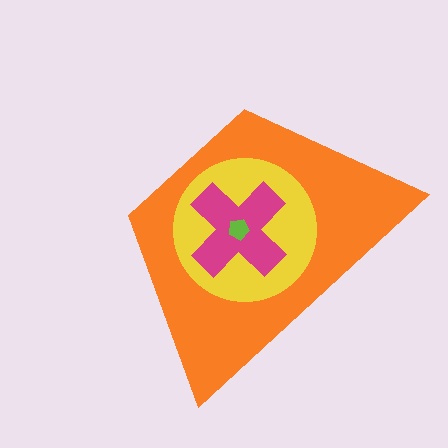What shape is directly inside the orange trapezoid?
The yellow circle.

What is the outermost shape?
The orange trapezoid.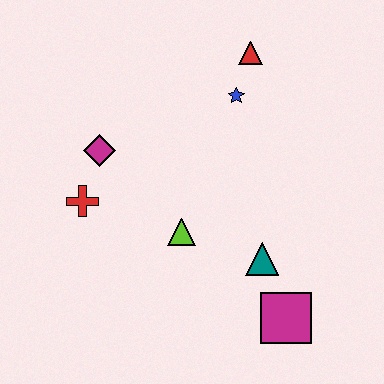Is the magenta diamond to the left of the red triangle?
Yes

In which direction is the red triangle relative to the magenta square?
The red triangle is above the magenta square.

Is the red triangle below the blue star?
No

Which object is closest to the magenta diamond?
The red cross is closest to the magenta diamond.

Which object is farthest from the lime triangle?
The red triangle is farthest from the lime triangle.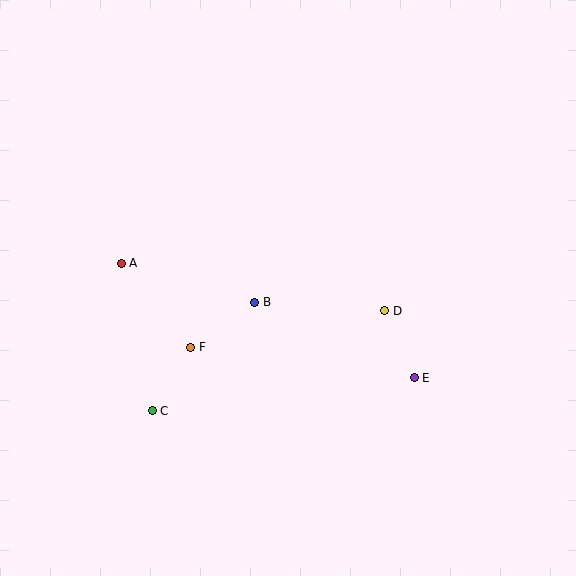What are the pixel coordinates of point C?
Point C is at (152, 411).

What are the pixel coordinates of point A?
Point A is at (121, 263).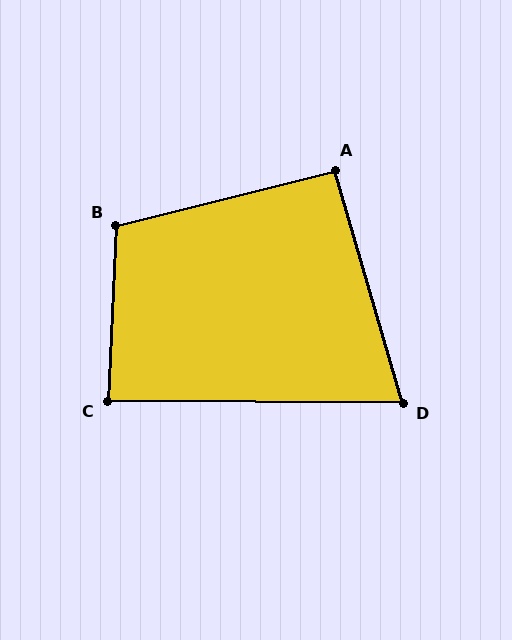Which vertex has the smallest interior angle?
D, at approximately 73 degrees.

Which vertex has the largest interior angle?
B, at approximately 107 degrees.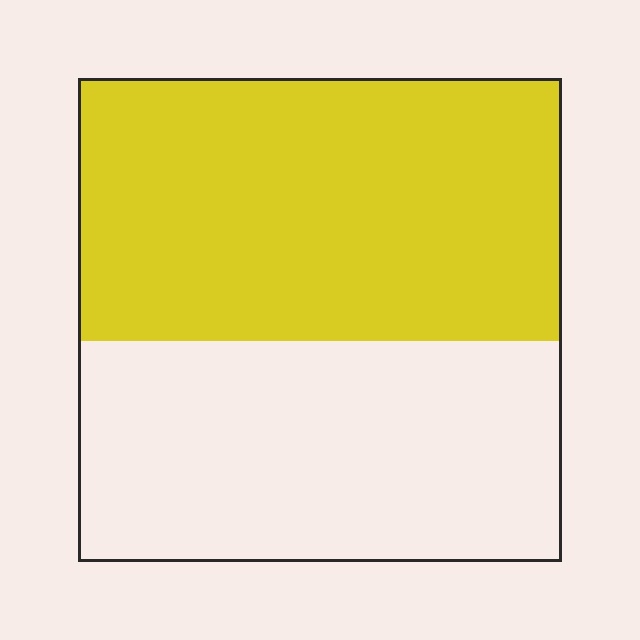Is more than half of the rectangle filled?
Yes.